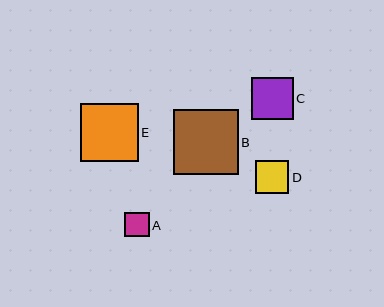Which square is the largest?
Square B is the largest with a size of approximately 65 pixels.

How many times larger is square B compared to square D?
Square B is approximately 2.0 times the size of square D.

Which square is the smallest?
Square A is the smallest with a size of approximately 25 pixels.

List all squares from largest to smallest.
From largest to smallest: B, E, C, D, A.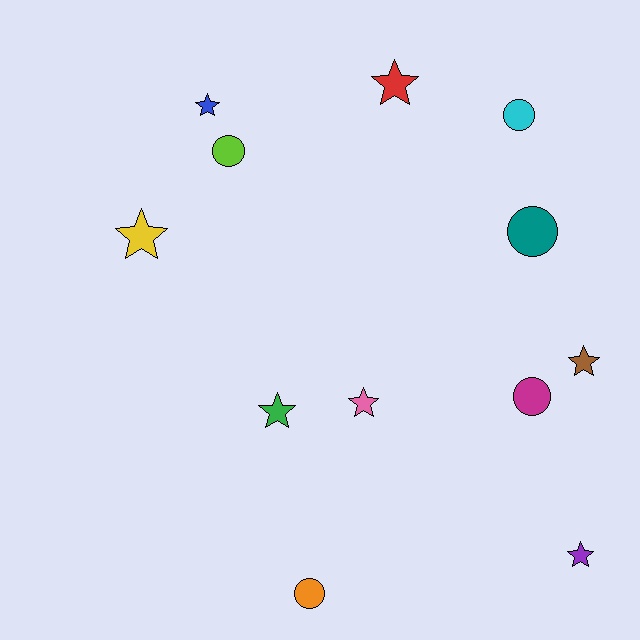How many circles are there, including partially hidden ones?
There are 5 circles.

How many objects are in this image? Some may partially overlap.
There are 12 objects.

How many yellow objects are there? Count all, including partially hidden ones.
There is 1 yellow object.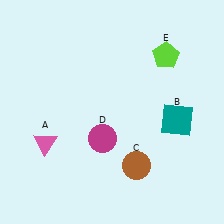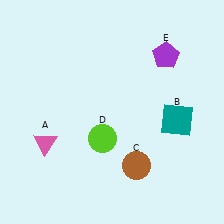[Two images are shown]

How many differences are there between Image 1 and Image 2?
There are 2 differences between the two images.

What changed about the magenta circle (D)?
In Image 1, D is magenta. In Image 2, it changed to lime.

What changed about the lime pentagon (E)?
In Image 1, E is lime. In Image 2, it changed to purple.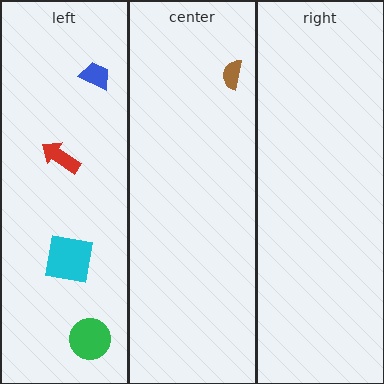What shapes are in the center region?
The brown semicircle.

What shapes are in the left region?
The cyan square, the blue trapezoid, the green circle, the red arrow.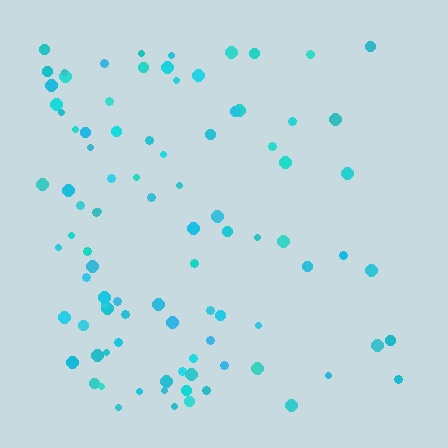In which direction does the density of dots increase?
From right to left, with the left side densest.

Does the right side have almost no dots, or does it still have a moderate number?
Still a moderate number, just noticeably fewer than the left.